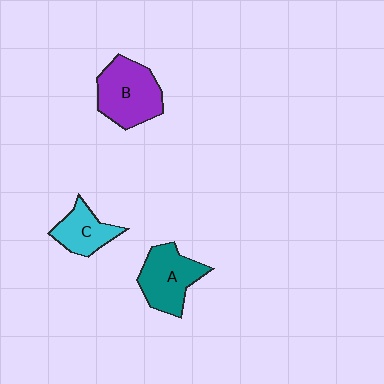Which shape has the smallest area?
Shape C (cyan).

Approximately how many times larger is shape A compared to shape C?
Approximately 1.4 times.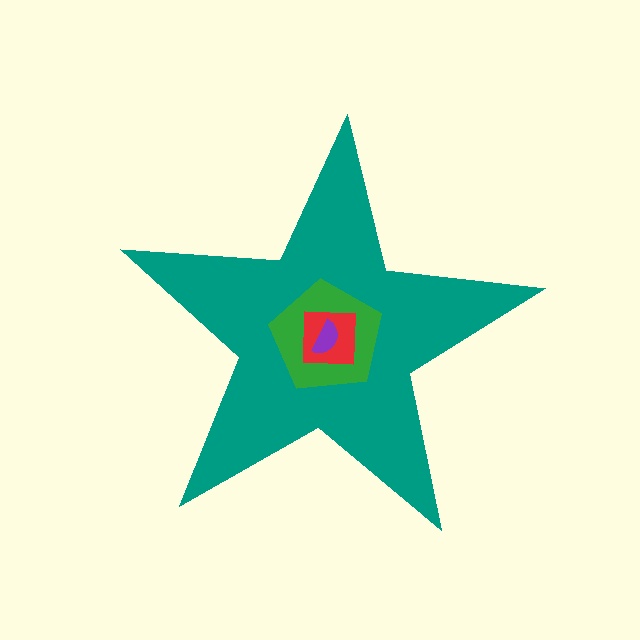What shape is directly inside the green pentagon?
The red square.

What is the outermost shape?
The teal star.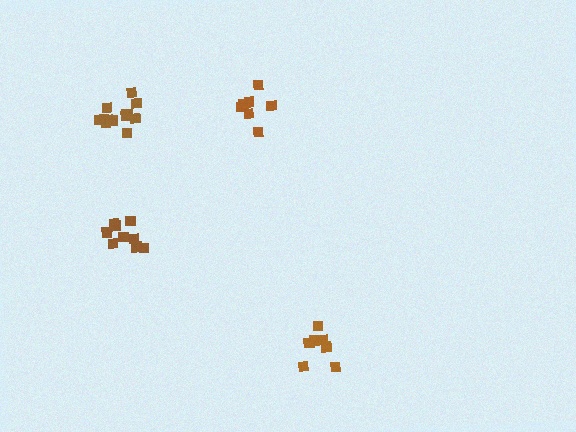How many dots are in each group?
Group 1: 7 dots, Group 2: 10 dots, Group 3: 13 dots, Group 4: 7 dots (37 total).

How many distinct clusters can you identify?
There are 4 distinct clusters.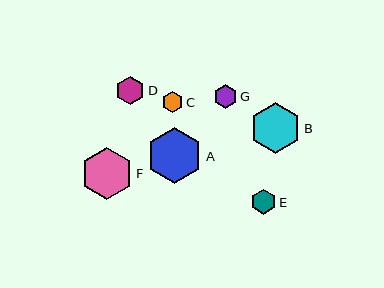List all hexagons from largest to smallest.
From largest to smallest: A, F, B, D, E, G, C.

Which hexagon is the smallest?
Hexagon C is the smallest with a size of approximately 21 pixels.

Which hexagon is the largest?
Hexagon A is the largest with a size of approximately 56 pixels.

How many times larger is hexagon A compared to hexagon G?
Hexagon A is approximately 2.4 times the size of hexagon G.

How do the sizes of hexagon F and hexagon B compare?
Hexagon F and hexagon B are approximately the same size.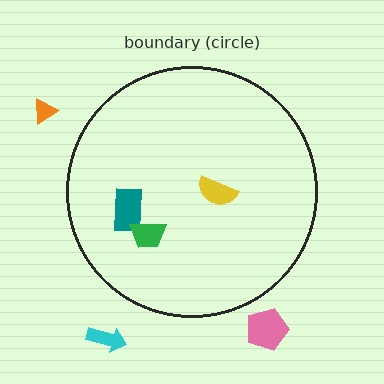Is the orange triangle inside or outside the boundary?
Outside.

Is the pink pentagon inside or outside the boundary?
Outside.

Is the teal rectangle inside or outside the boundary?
Inside.